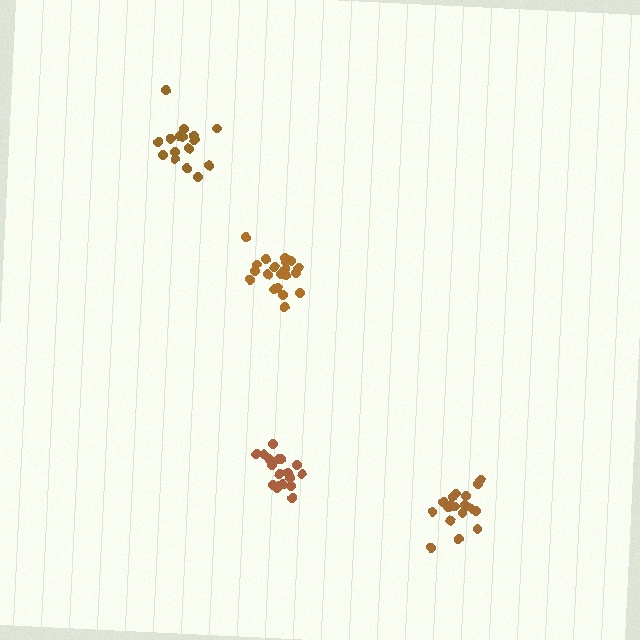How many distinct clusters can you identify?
There are 4 distinct clusters.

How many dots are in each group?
Group 1: 20 dots, Group 2: 20 dots, Group 3: 16 dots, Group 4: 18 dots (74 total).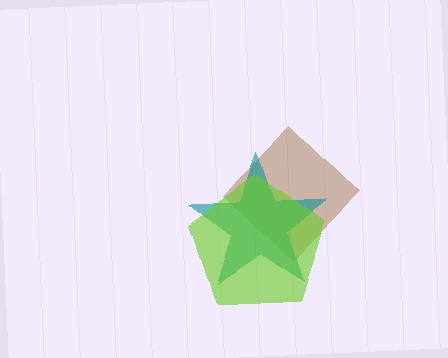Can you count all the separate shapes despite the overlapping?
Yes, there are 3 separate shapes.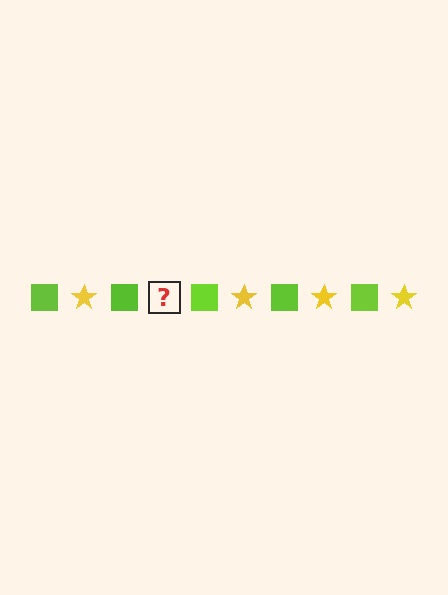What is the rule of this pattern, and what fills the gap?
The rule is that the pattern alternates between lime square and yellow star. The gap should be filled with a yellow star.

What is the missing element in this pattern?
The missing element is a yellow star.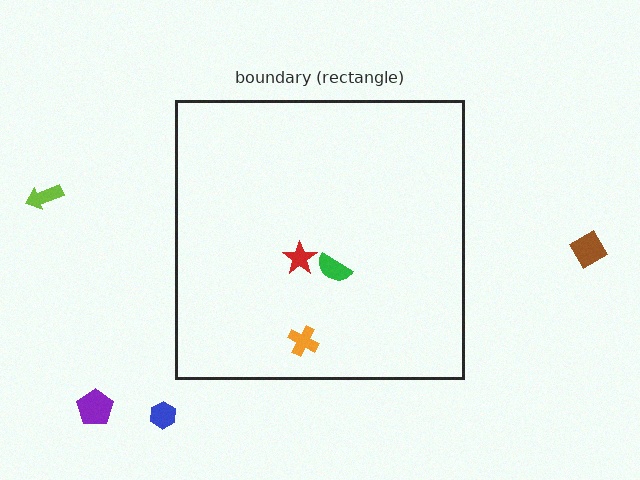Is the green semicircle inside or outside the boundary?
Inside.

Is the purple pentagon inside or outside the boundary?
Outside.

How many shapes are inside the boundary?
3 inside, 4 outside.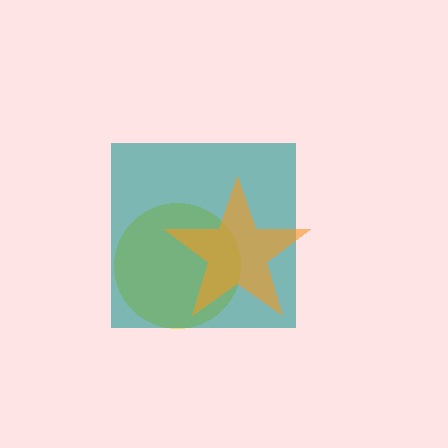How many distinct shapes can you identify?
There are 3 distinct shapes: a yellow circle, a teal square, an orange star.